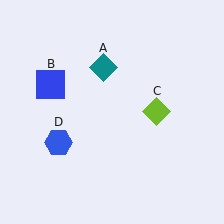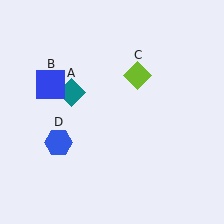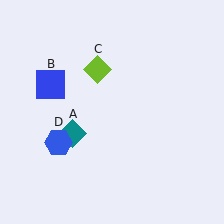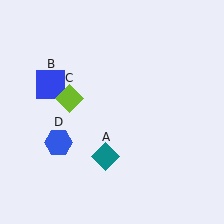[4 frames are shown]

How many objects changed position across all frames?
2 objects changed position: teal diamond (object A), lime diamond (object C).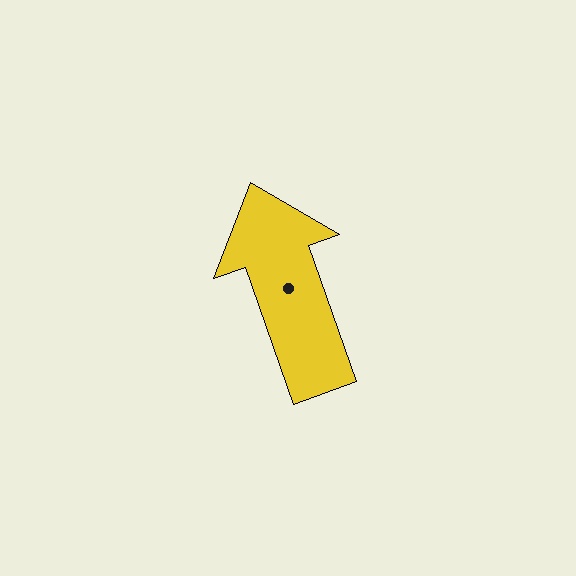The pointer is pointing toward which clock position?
Roughly 11 o'clock.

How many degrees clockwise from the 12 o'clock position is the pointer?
Approximately 341 degrees.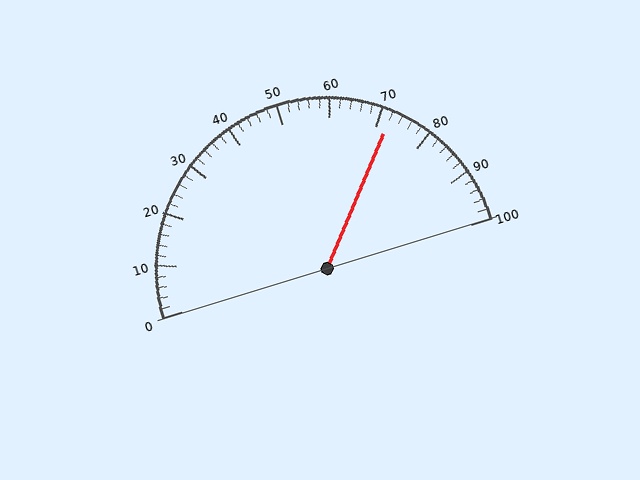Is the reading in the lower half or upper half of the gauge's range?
The reading is in the upper half of the range (0 to 100).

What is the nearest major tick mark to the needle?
The nearest major tick mark is 70.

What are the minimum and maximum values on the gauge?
The gauge ranges from 0 to 100.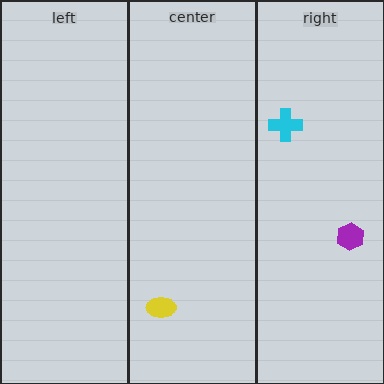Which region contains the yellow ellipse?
The center region.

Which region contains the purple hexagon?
The right region.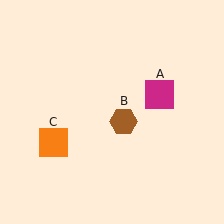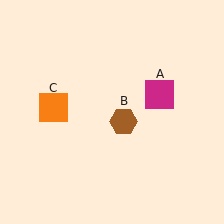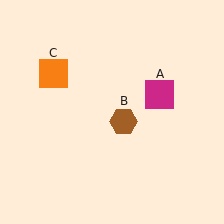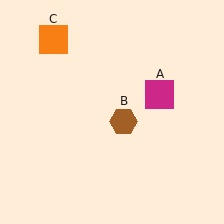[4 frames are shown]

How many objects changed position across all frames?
1 object changed position: orange square (object C).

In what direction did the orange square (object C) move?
The orange square (object C) moved up.